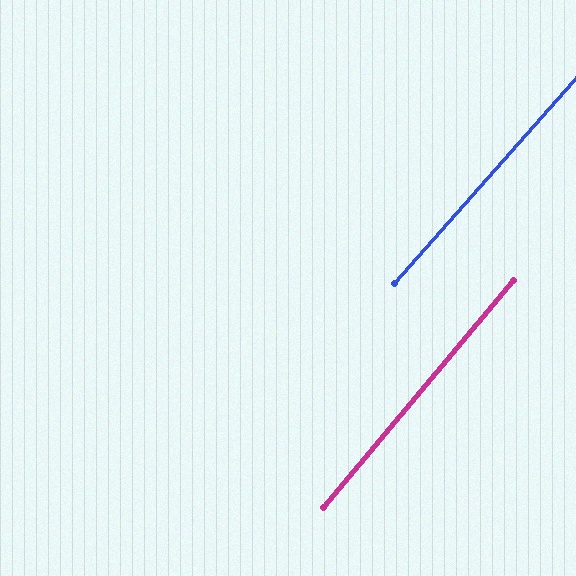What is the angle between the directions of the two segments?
Approximately 2 degrees.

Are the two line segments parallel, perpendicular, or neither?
Parallel — their directions differ by only 1.8°.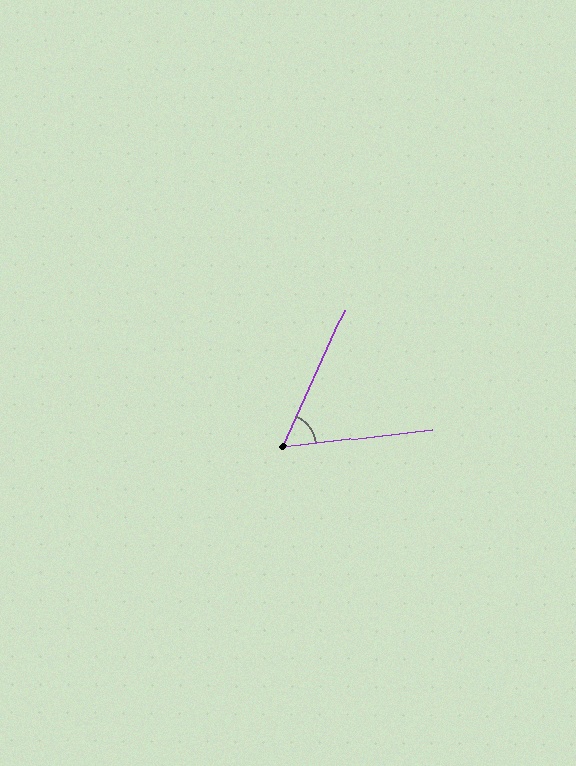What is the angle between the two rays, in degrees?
Approximately 59 degrees.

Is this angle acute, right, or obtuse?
It is acute.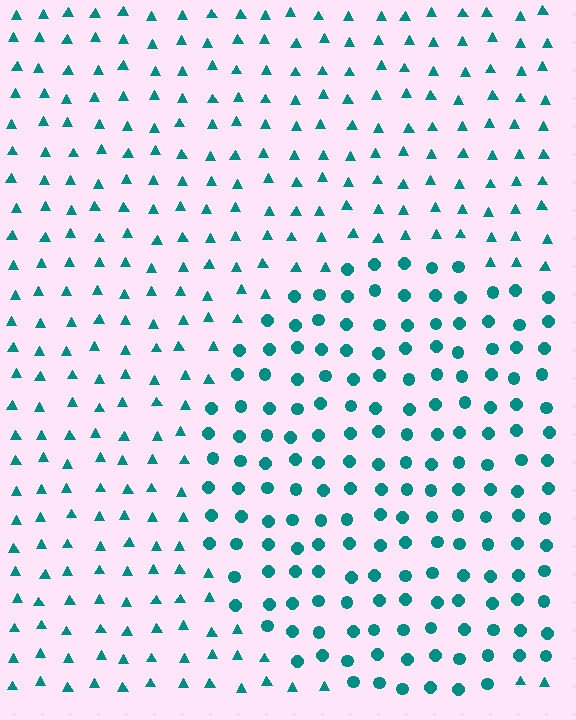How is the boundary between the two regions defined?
The boundary is defined by a change in element shape: circles inside vs. triangles outside. All elements share the same color and spacing.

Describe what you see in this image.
The image is filled with small teal elements arranged in a uniform grid. A circle-shaped region contains circles, while the surrounding area contains triangles. The boundary is defined purely by the change in element shape.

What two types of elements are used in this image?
The image uses circles inside the circle region and triangles outside it.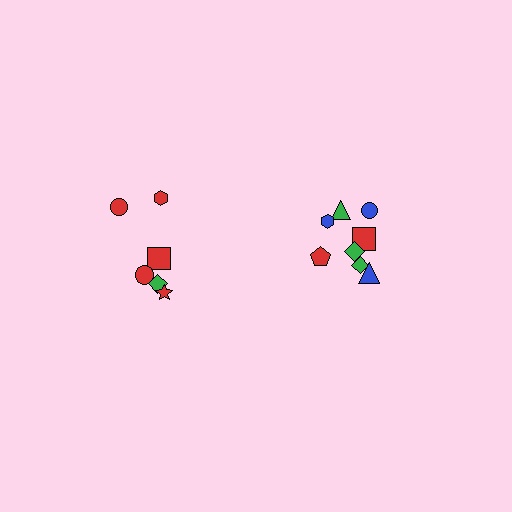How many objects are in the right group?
There are 8 objects.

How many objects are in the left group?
There are 6 objects.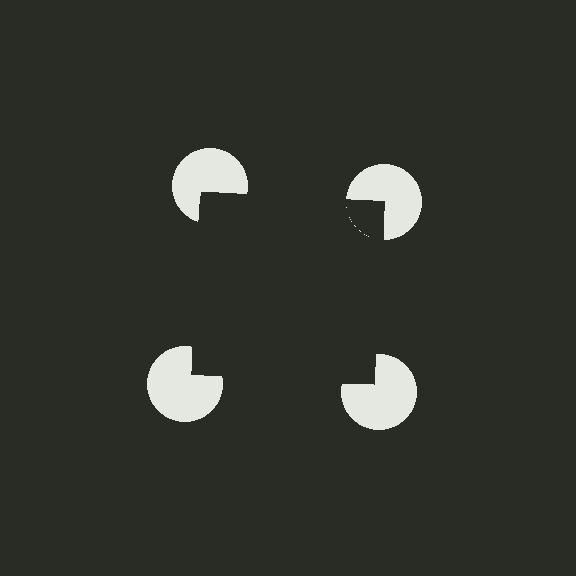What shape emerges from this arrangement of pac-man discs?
An illusory square — its edges are inferred from the aligned wedge cuts in the pac-man discs, not physically drawn.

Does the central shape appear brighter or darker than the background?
It typically appears slightly darker than the background, even though no actual brightness change is drawn.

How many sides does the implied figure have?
4 sides.